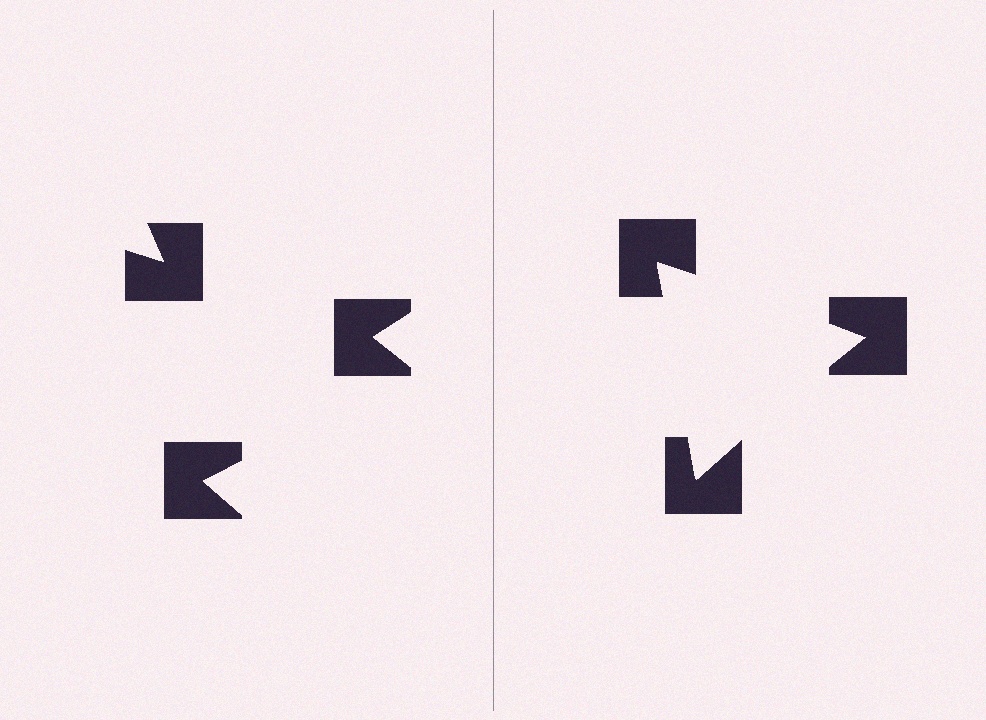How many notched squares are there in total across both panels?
6 — 3 on each side.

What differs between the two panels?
The notched squares are positioned identically on both sides; only the wedge orientations differ. On the right they align to a triangle; on the left they are misaligned.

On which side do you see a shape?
An illusory triangle appears on the right side. On the left side the wedge cuts are rotated, so no coherent shape forms.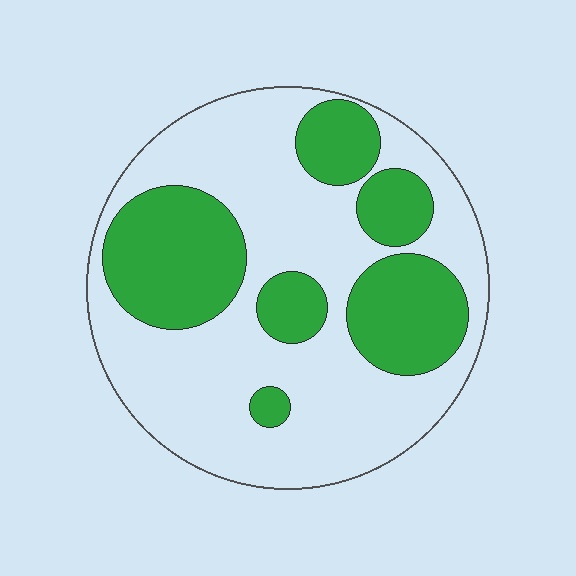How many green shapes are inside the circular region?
6.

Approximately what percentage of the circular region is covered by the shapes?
Approximately 35%.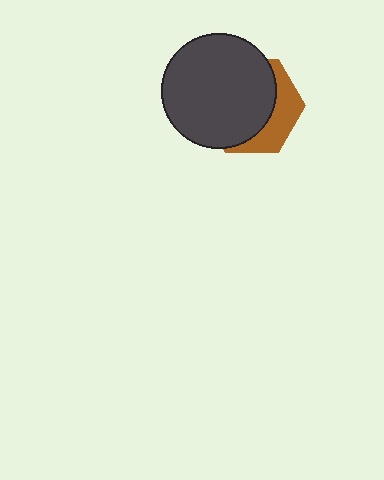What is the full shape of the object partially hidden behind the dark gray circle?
The partially hidden object is a brown hexagon.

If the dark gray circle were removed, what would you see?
You would see the complete brown hexagon.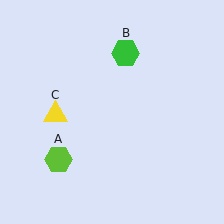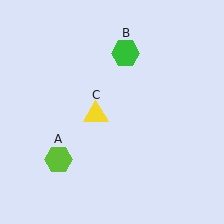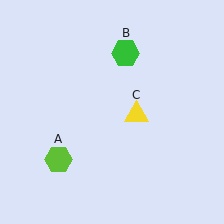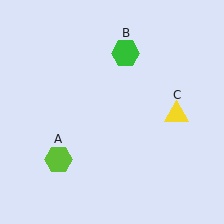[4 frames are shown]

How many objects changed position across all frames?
1 object changed position: yellow triangle (object C).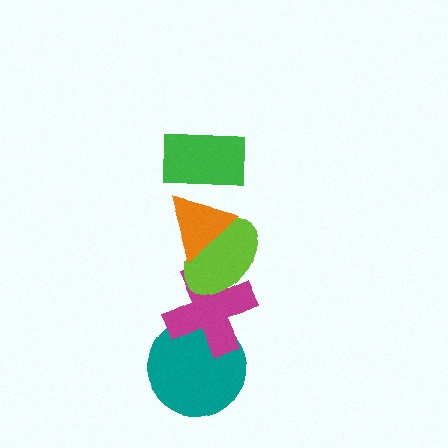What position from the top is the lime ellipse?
The lime ellipse is 3rd from the top.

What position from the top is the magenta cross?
The magenta cross is 4th from the top.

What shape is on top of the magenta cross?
The lime ellipse is on top of the magenta cross.